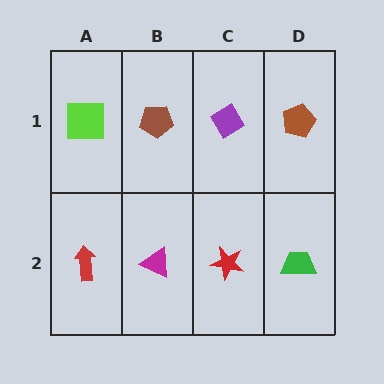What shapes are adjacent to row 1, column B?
A magenta triangle (row 2, column B), a lime square (row 1, column A), a purple diamond (row 1, column C).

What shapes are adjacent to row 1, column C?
A red star (row 2, column C), a brown pentagon (row 1, column B), a brown pentagon (row 1, column D).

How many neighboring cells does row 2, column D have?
2.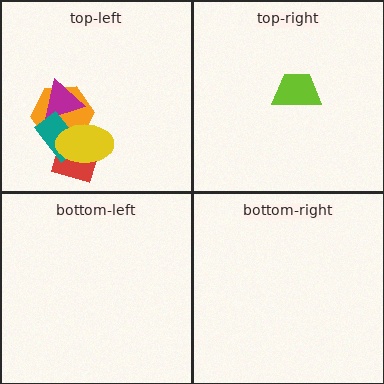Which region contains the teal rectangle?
The top-left region.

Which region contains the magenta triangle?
The top-left region.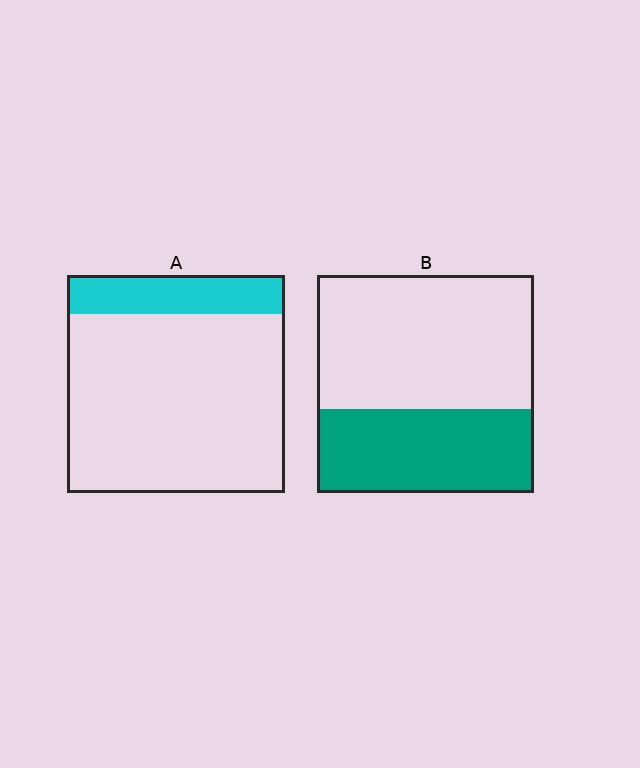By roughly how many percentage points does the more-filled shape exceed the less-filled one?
By roughly 20 percentage points (B over A).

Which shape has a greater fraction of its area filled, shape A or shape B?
Shape B.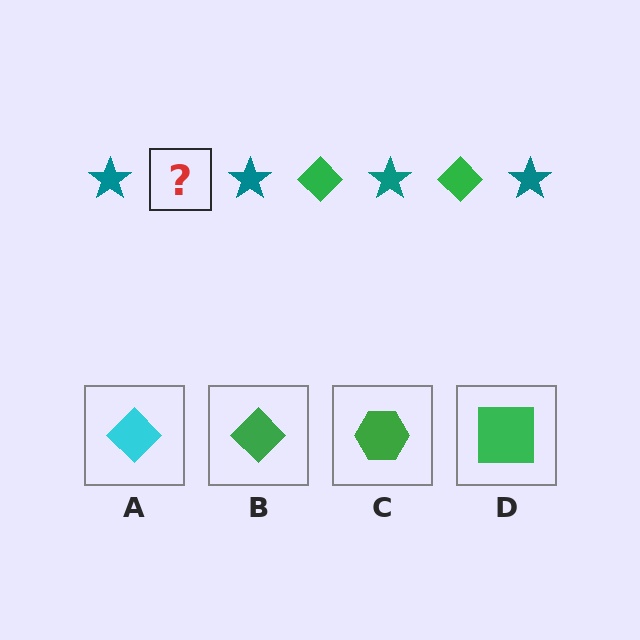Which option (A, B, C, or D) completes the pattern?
B.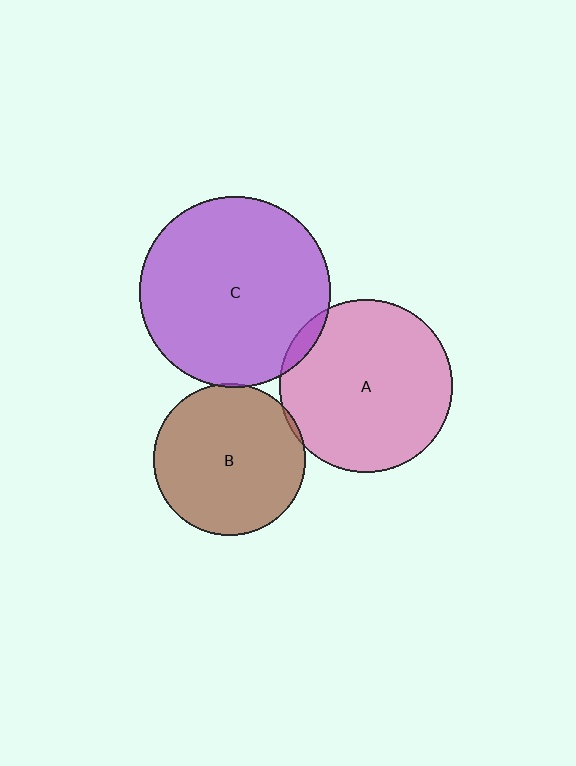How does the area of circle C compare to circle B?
Approximately 1.6 times.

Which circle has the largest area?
Circle C (purple).